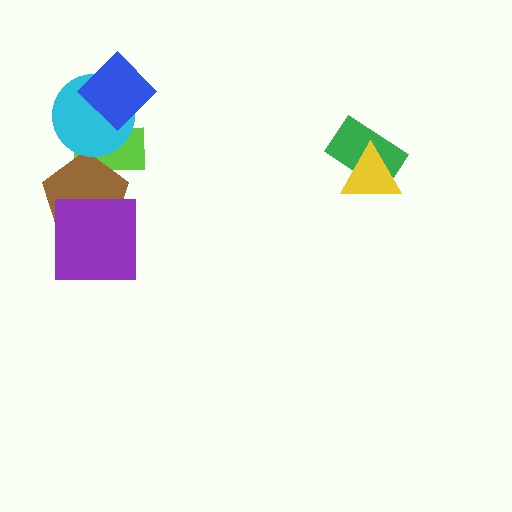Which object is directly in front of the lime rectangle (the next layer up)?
The brown pentagon is directly in front of the lime rectangle.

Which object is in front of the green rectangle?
The yellow triangle is in front of the green rectangle.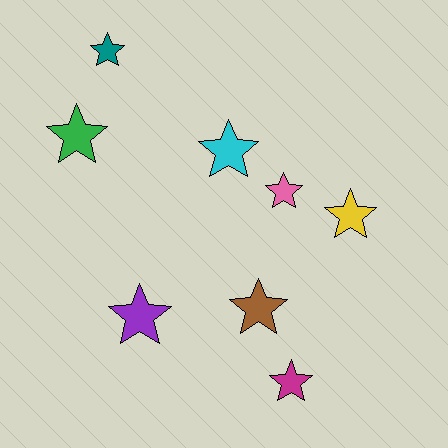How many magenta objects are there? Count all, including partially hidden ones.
There is 1 magenta object.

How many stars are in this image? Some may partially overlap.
There are 8 stars.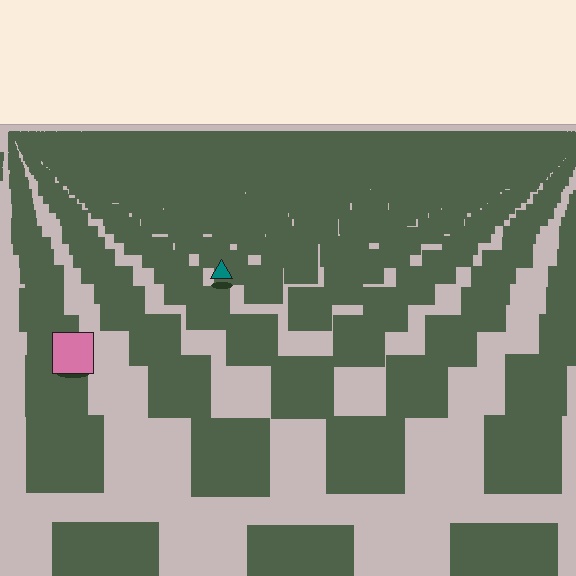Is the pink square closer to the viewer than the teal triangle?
Yes. The pink square is closer — you can tell from the texture gradient: the ground texture is coarser near it.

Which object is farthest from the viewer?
The teal triangle is farthest from the viewer. It appears smaller and the ground texture around it is denser.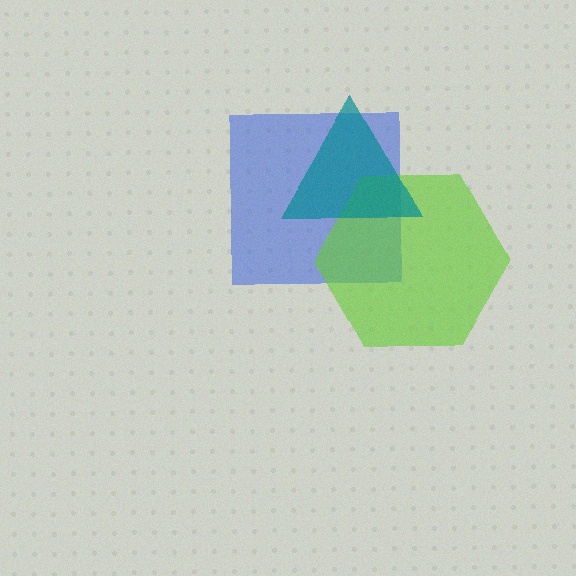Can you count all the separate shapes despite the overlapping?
Yes, there are 3 separate shapes.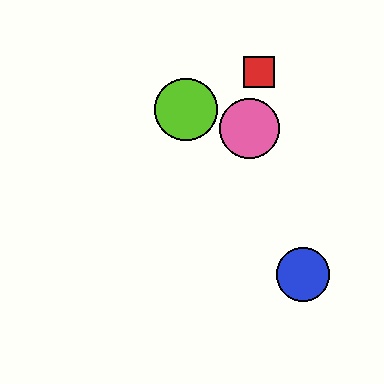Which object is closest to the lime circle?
The pink circle is closest to the lime circle.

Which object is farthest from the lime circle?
The blue circle is farthest from the lime circle.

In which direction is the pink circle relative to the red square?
The pink circle is below the red square.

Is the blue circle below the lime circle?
Yes